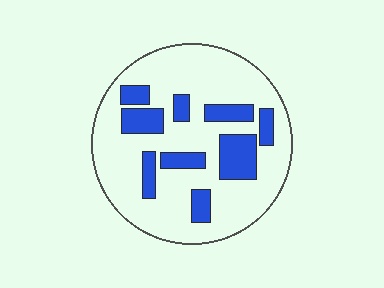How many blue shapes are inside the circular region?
9.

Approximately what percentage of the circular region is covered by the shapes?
Approximately 25%.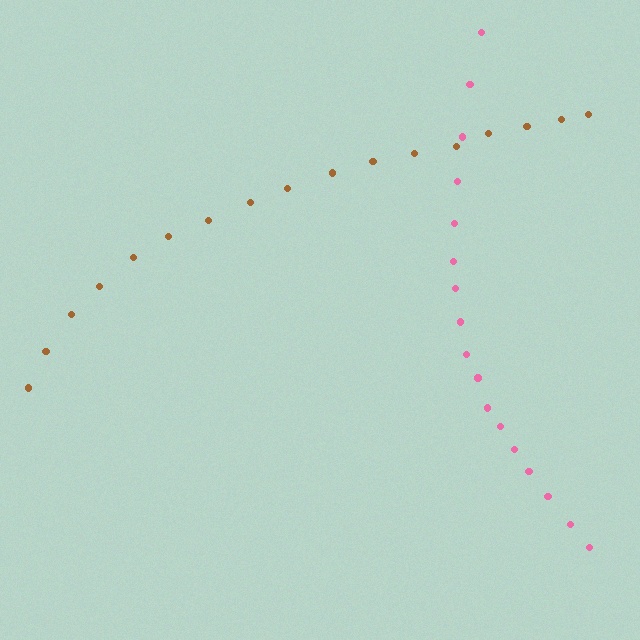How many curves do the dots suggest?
There are 2 distinct paths.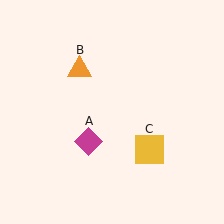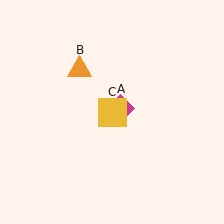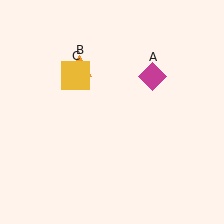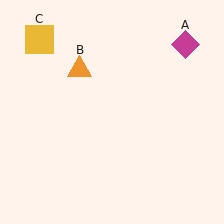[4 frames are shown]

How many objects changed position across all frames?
2 objects changed position: magenta diamond (object A), yellow square (object C).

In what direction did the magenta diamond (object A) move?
The magenta diamond (object A) moved up and to the right.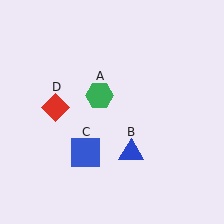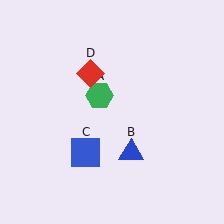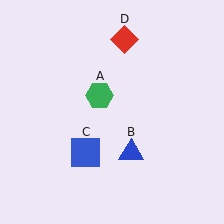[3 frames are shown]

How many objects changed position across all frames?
1 object changed position: red diamond (object D).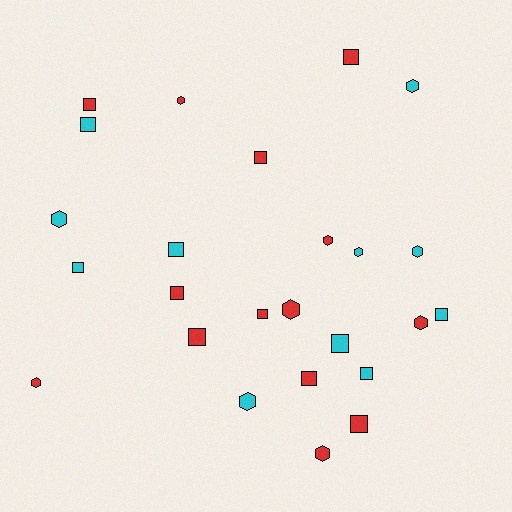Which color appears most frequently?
Red, with 14 objects.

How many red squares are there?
There are 8 red squares.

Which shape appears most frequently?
Square, with 14 objects.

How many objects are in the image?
There are 25 objects.